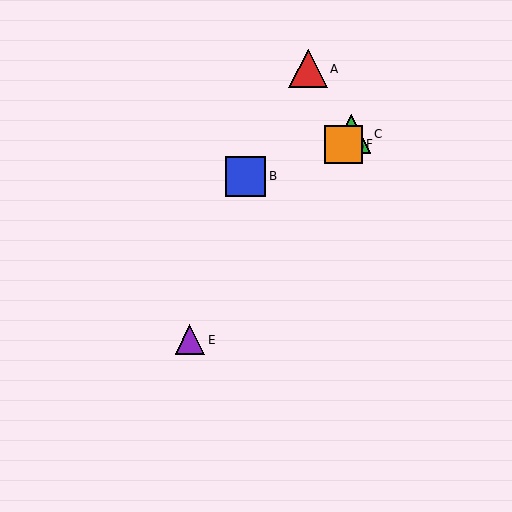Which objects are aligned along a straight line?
Objects C, D, E, F are aligned along a straight line.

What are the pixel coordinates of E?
Object E is at (190, 340).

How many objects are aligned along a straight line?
4 objects (C, D, E, F) are aligned along a straight line.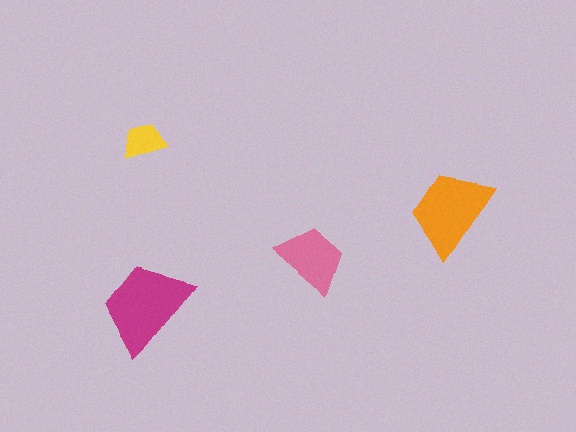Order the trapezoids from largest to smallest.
the magenta one, the orange one, the pink one, the yellow one.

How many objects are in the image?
There are 4 objects in the image.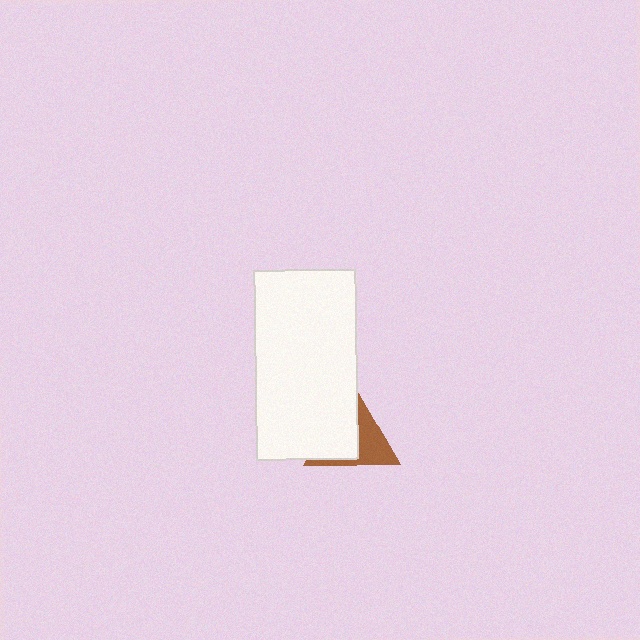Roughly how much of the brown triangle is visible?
A small part of it is visible (roughly 44%).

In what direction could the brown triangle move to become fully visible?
The brown triangle could move right. That would shift it out from behind the white rectangle entirely.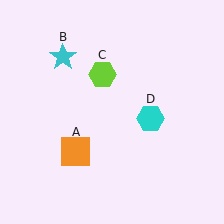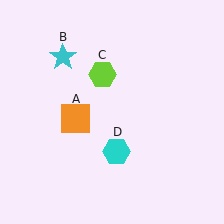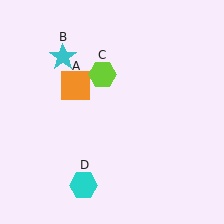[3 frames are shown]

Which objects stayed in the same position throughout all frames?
Cyan star (object B) and lime hexagon (object C) remained stationary.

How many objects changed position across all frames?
2 objects changed position: orange square (object A), cyan hexagon (object D).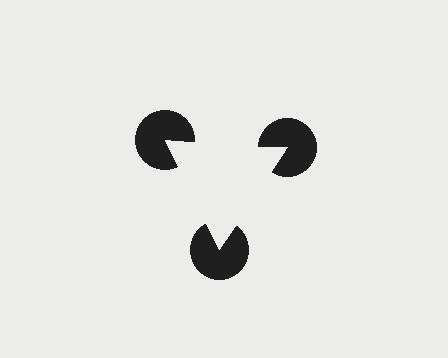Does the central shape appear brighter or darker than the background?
It typically appears slightly brighter than the background, even though no actual brightness change is drawn.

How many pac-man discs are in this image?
There are 3 — one at each vertex of the illusory triangle.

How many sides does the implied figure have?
3 sides.